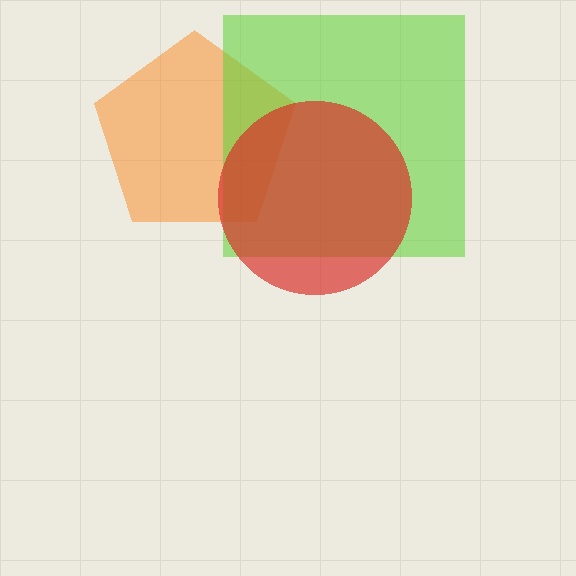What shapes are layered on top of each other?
The layered shapes are: an orange pentagon, a lime square, a red circle.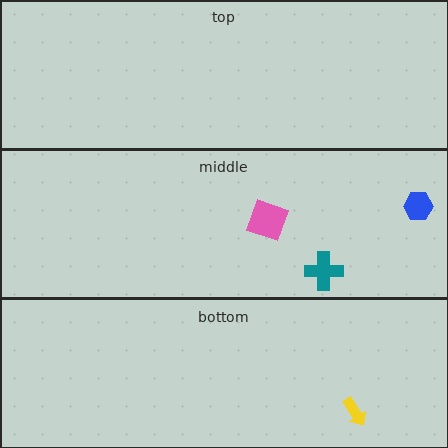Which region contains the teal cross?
The middle region.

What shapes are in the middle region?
The pink diamond, the teal cross, the blue hexagon.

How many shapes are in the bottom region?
1.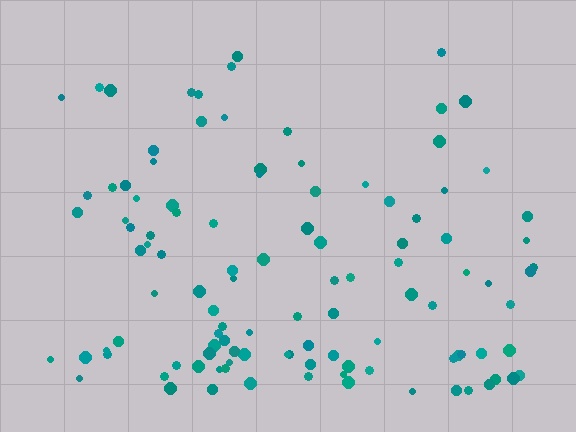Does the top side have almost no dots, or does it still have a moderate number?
Still a moderate number, just noticeably fewer than the bottom.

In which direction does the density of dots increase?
From top to bottom, with the bottom side densest.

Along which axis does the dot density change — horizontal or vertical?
Vertical.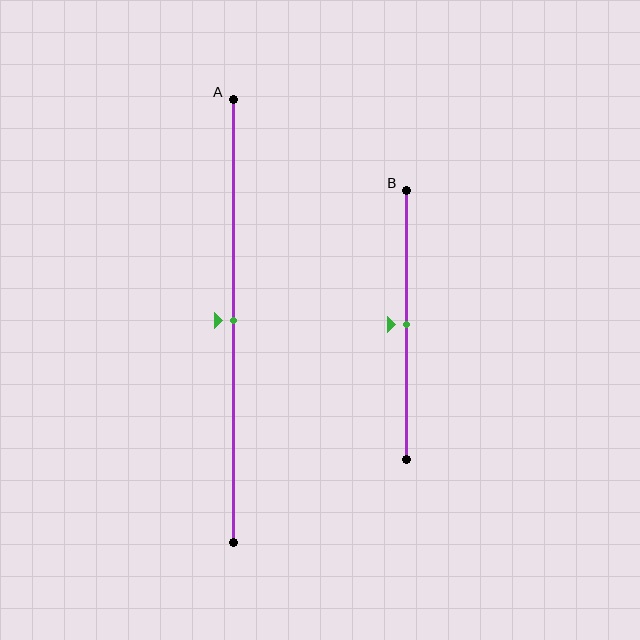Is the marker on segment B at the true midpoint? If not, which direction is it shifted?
Yes, the marker on segment B is at the true midpoint.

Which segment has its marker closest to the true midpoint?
Segment A has its marker closest to the true midpoint.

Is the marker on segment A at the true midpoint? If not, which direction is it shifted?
Yes, the marker on segment A is at the true midpoint.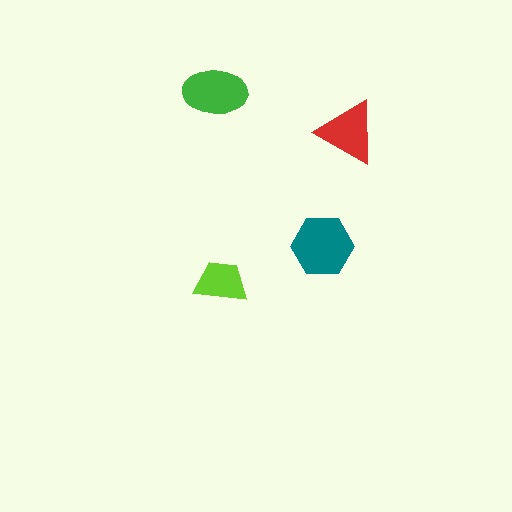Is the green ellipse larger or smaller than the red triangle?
Larger.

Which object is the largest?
The teal hexagon.